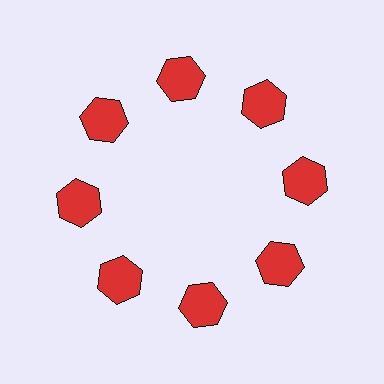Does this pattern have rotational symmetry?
Yes, this pattern has 8-fold rotational symmetry. It looks the same after rotating 45 degrees around the center.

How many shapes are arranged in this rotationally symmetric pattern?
There are 8 shapes, arranged in 8 groups of 1.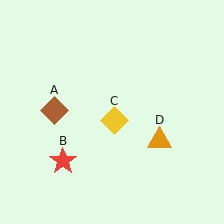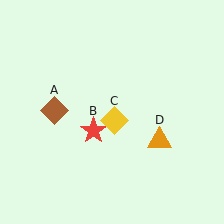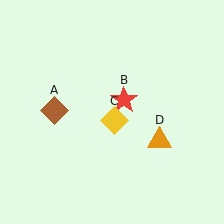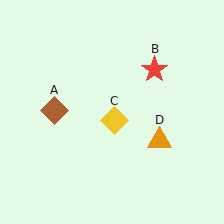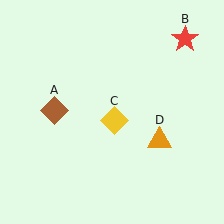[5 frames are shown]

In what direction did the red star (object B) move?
The red star (object B) moved up and to the right.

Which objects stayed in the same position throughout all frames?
Brown diamond (object A) and yellow diamond (object C) and orange triangle (object D) remained stationary.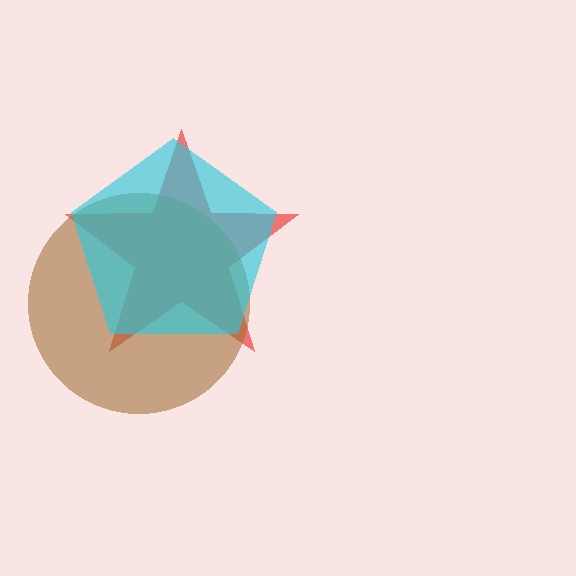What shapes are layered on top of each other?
The layered shapes are: a red star, a brown circle, a cyan pentagon.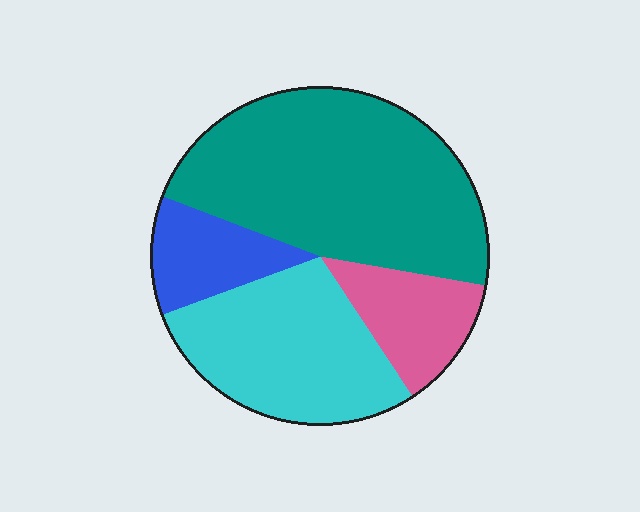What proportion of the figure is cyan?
Cyan takes up about one quarter (1/4) of the figure.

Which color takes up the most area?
Teal, at roughly 45%.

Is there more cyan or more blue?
Cyan.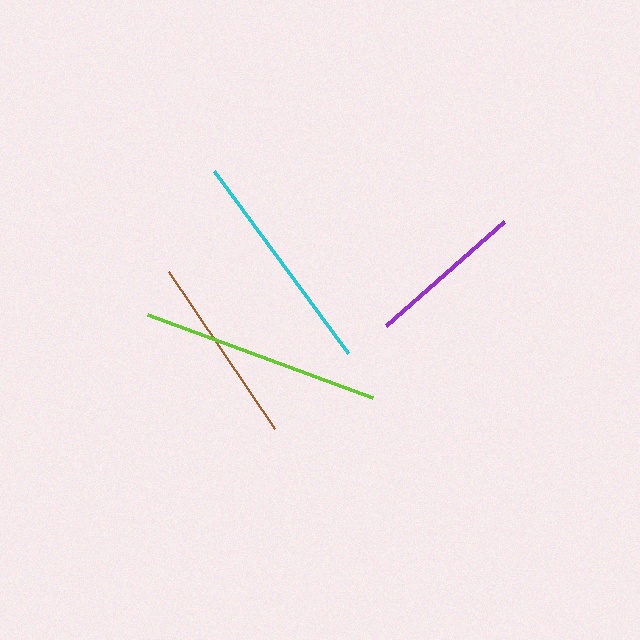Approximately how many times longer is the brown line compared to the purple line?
The brown line is approximately 1.2 times the length of the purple line.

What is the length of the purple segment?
The purple segment is approximately 157 pixels long.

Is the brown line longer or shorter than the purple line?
The brown line is longer than the purple line.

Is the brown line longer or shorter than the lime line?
The lime line is longer than the brown line.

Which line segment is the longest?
The lime line is the longest at approximately 239 pixels.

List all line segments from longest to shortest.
From longest to shortest: lime, cyan, brown, purple.